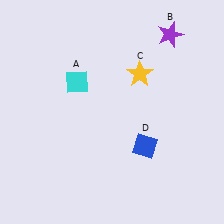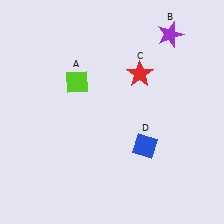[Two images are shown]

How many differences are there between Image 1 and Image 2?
There are 2 differences between the two images.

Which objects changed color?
A changed from cyan to lime. C changed from yellow to red.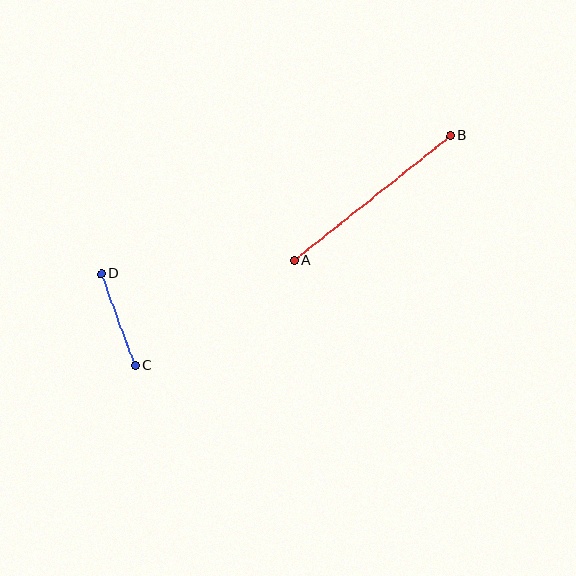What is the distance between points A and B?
The distance is approximately 200 pixels.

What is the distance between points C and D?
The distance is approximately 98 pixels.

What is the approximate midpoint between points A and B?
The midpoint is at approximately (372, 198) pixels.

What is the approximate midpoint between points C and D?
The midpoint is at approximately (119, 320) pixels.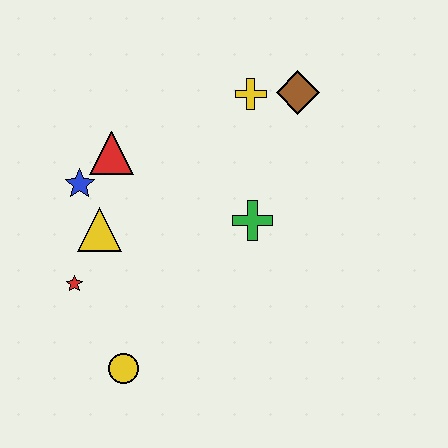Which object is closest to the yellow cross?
The brown diamond is closest to the yellow cross.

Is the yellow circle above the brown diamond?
No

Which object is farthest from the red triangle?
The yellow circle is farthest from the red triangle.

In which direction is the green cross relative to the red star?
The green cross is to the right of the red star.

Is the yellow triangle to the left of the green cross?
Yes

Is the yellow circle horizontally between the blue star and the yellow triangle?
No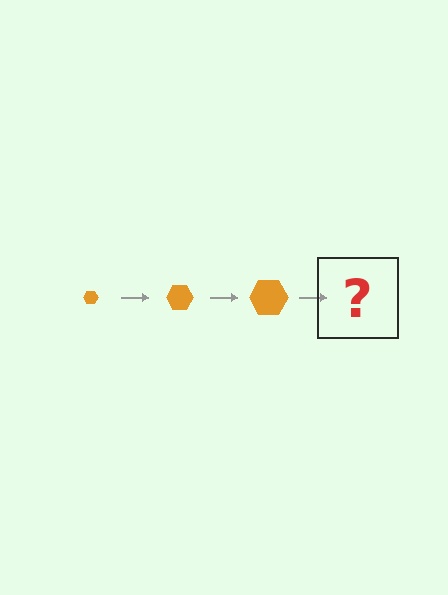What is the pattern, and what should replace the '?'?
The pattern is that the hexagon gets progressively larger each step. The '?' should be an orange hexagon, larger than the previous one.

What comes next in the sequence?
The next element should be an orange hexagon, larger than the previous one.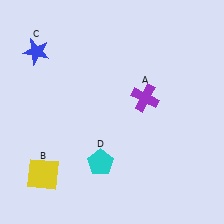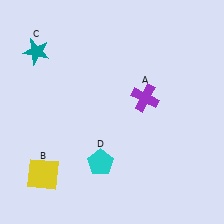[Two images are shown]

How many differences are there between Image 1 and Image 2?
There is 1 difference between the two images.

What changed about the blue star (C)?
In Image 1, C is blue. In Image 2, it changed to teal.